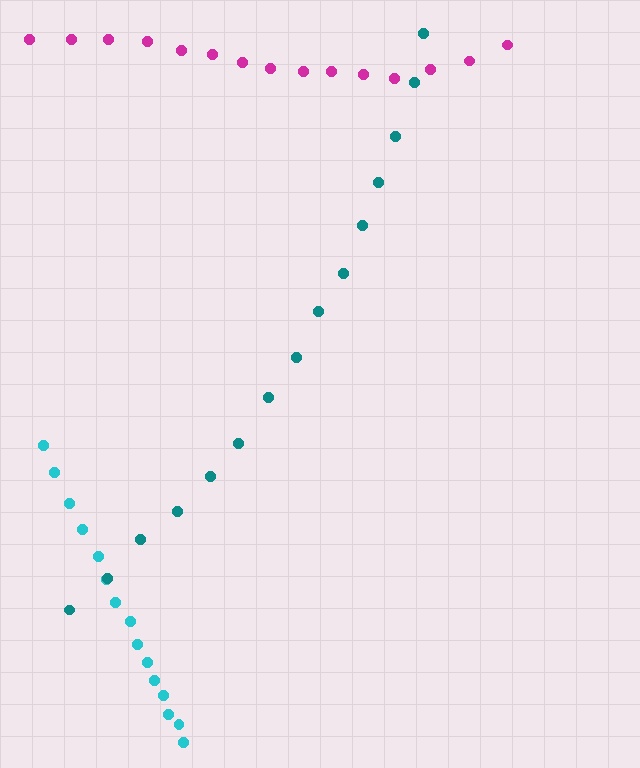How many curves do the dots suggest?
There are 3 distinct paths.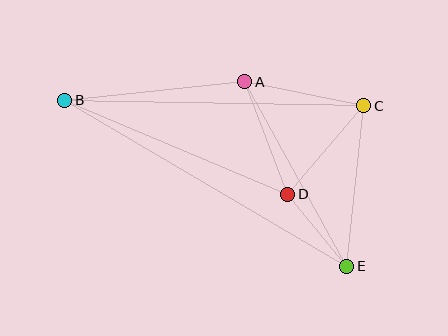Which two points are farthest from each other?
Points B and E are farthest from each other.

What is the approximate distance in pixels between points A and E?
The distance between A and E is approximately 211 pixels.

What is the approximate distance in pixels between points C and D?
The distance between C and D is approximately 117 pixels.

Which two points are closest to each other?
Points D and E are closest to each other.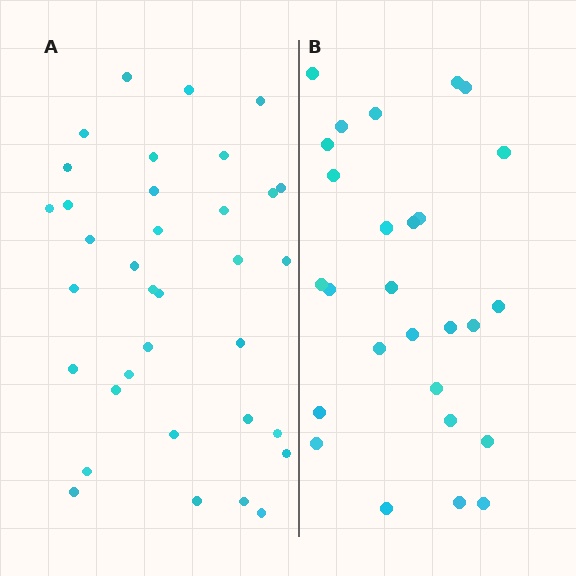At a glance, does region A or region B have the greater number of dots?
Region A (the left region) has more dots.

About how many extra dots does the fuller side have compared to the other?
Region A has roughly 8 or so more dots than region B.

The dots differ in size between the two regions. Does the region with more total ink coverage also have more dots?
No. Region B has more total ink coverage because its dots are larger, but region A actually contains more individual dots. Total area can be misleading — the number of items is what matters here.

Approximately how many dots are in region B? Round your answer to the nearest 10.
About 30 dots. (The exact count is 27, which rounds to 30.)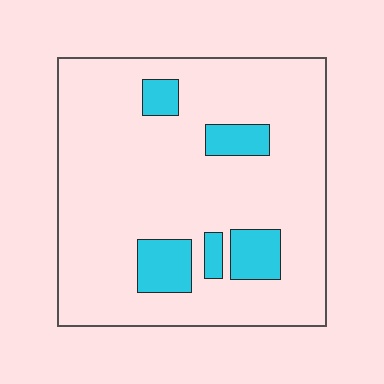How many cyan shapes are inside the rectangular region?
5.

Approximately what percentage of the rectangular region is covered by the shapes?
Approximately 15%.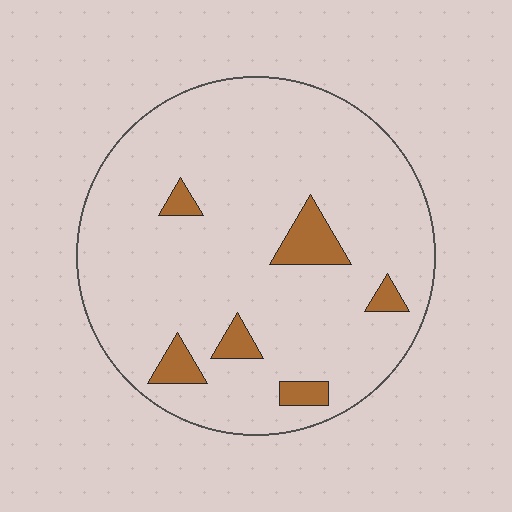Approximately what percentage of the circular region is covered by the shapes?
Approximately 10%.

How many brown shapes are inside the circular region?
6.